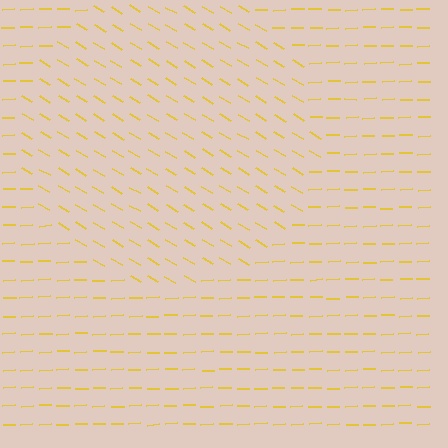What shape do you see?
I see a circle.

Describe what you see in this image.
The image is filled with small yellow line segments. A circle region in the image has lines oriented differently from the surrounding lines, creating a visible texture boundary.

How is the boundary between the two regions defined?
The boundary is defined purely by a change in line orientation (approximately 33 degrees difference). All lines are the same color and thickness.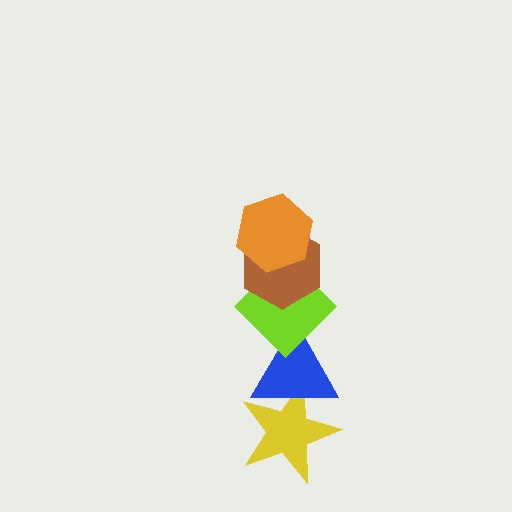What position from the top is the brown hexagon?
The brown hexagon is 2nd from the top.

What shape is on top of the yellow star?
The blue triangle is on top of the yellow star.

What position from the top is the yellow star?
The yellow star is 5th from the top.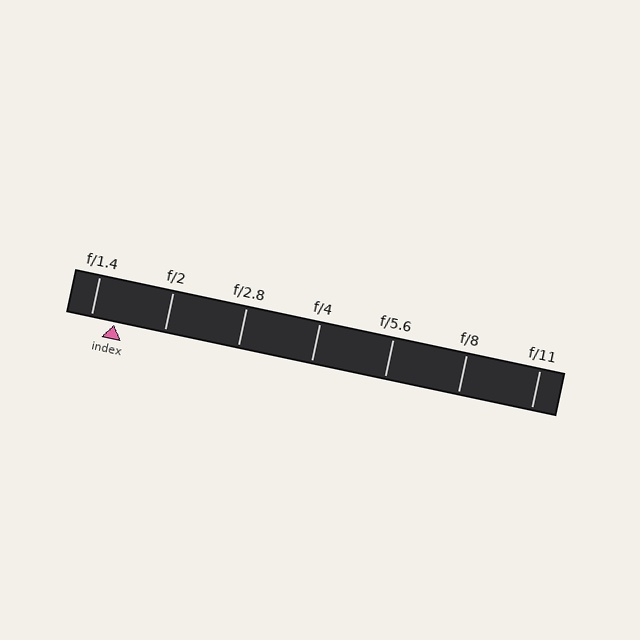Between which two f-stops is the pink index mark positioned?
The index mark is between f/1.4 and f/2.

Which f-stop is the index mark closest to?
The index mark is closest to f/1.4.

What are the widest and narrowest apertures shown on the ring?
The widest aperture shown is f/1.4 and the narrowest is f/11.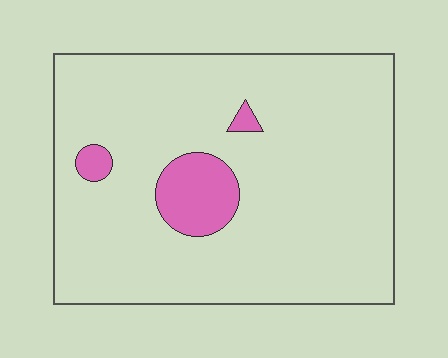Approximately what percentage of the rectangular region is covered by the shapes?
Approximately 10%.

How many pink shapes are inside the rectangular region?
3.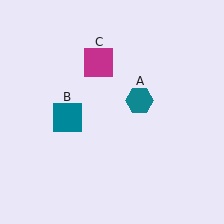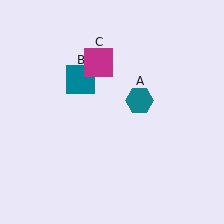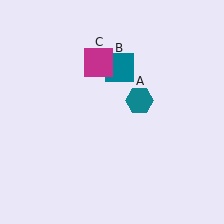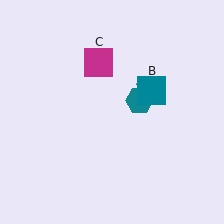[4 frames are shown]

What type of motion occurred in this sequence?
The teal square (object B) rotated clockwise around the center of the scene.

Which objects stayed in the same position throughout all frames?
Teal hexagon (object A) and magenta square (object C) remained stationary.